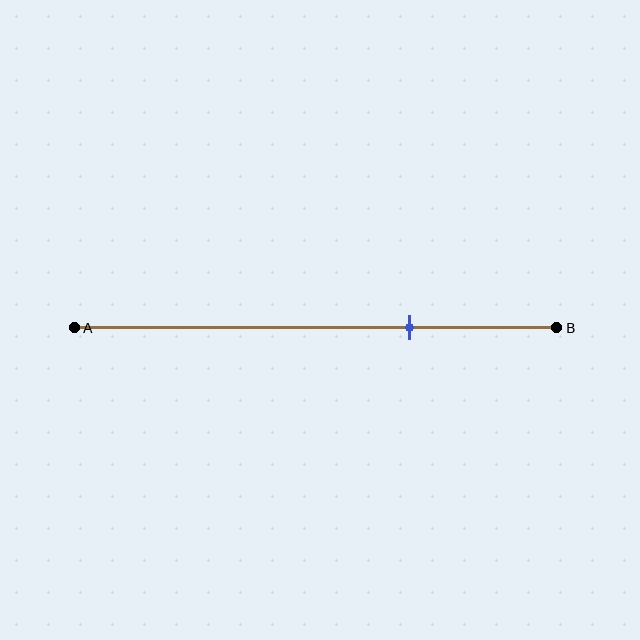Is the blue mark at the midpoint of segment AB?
No, the mark is at about 70% from A, not at the 50% midpoint.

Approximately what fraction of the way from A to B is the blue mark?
The blue mark is approximately 70% of the way from A to B.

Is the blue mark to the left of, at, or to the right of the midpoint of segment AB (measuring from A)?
The blue mark is to the right of the midpoint of segment AB.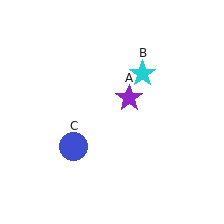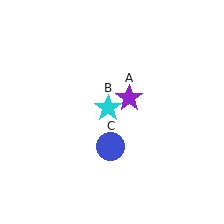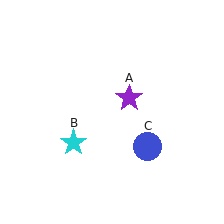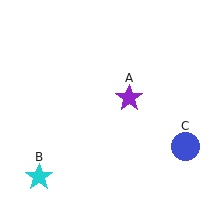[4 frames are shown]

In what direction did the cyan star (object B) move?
The cyan star (object B) moved down and to the left.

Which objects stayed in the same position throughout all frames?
Purple star (object A) remained stationary.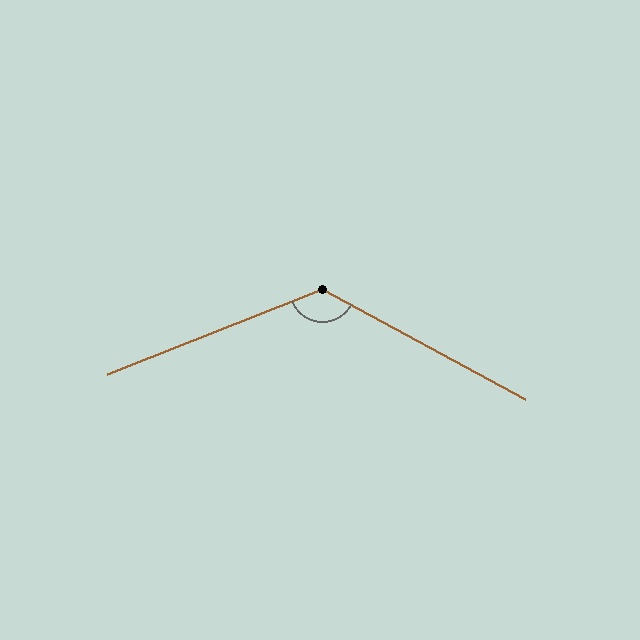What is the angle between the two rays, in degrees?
Approximately 130 degrees.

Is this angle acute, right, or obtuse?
It is obtuse.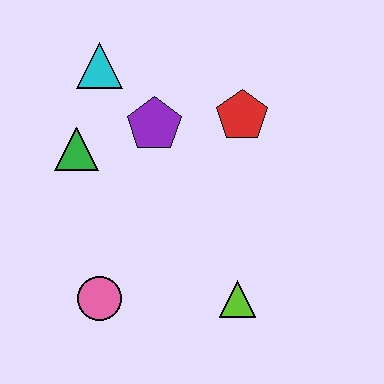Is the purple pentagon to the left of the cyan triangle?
No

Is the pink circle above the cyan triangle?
No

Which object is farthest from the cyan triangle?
The lime triangle is farthest from the cyan triangle.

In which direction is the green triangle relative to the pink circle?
The green triangle is above the pink circle.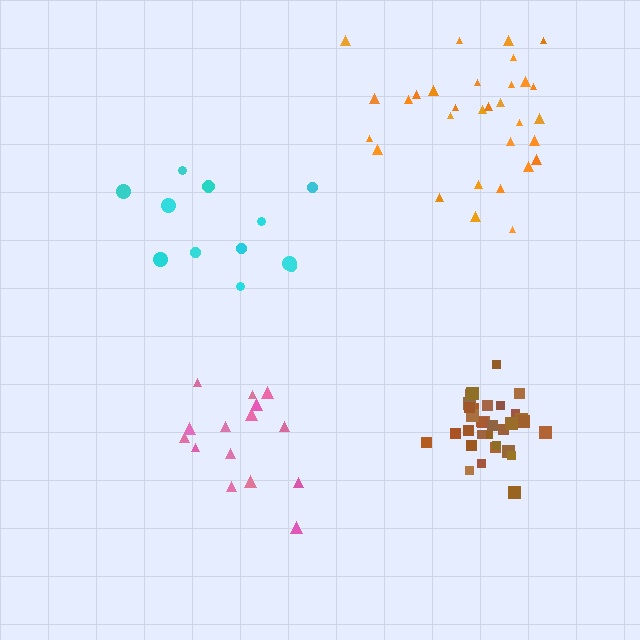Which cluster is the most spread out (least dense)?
Cyan.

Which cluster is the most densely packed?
Brown.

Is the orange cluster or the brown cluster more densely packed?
Brown.